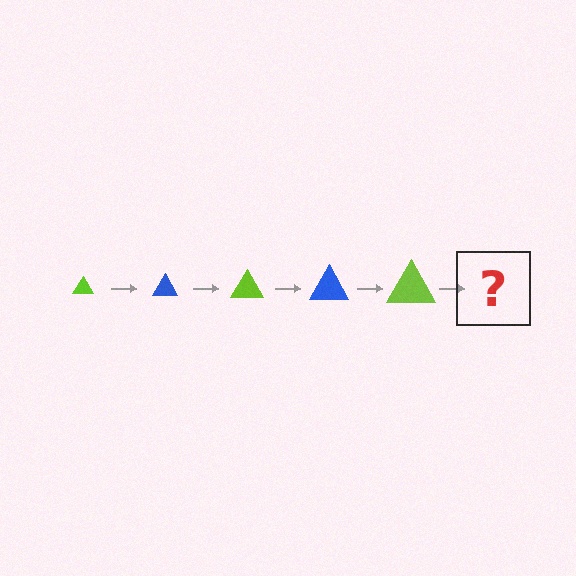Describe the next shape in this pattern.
It should be a blue triangle, larger than the previous one.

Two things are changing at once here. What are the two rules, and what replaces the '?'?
The two rules are that the triangle grows larger each step and the color cycles through lime and blue. The '?' should be a blue triangle, larger than the previous one.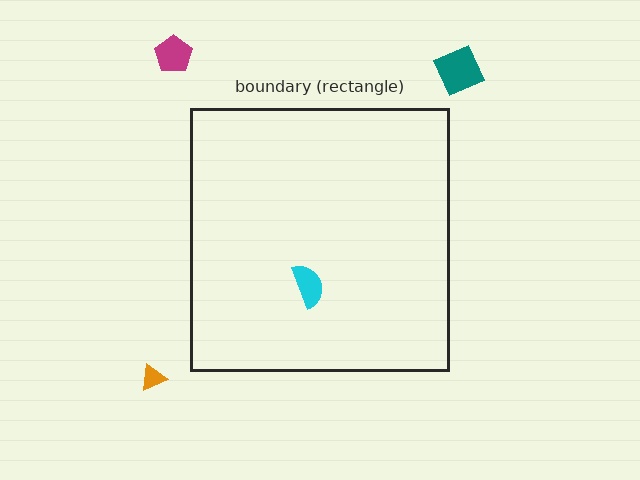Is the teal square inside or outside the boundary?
Outside.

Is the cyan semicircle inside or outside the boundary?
Inside.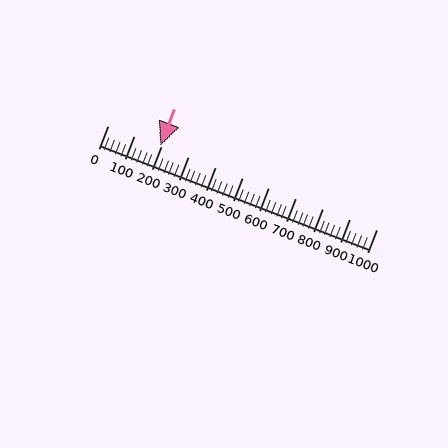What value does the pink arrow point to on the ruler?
The pink arrow points to approximately 194.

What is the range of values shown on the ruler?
The ruler shows values from 0 to 1000.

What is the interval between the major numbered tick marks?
The major tick marks are spaced 100 units apart.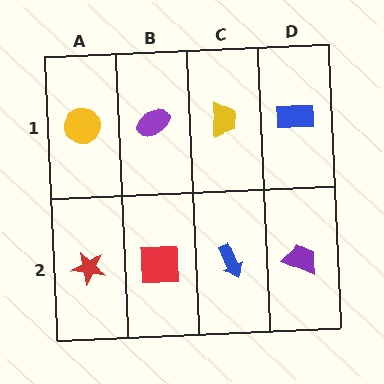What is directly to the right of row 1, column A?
A purple ellipse.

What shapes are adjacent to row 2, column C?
A yellow trapezoid (row 1, column C), a red square (row 2, column B), a purple trapezoid (row 2, column D).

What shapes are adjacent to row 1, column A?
A red star (row 2, column A), a purple ellipse (row 1, column B).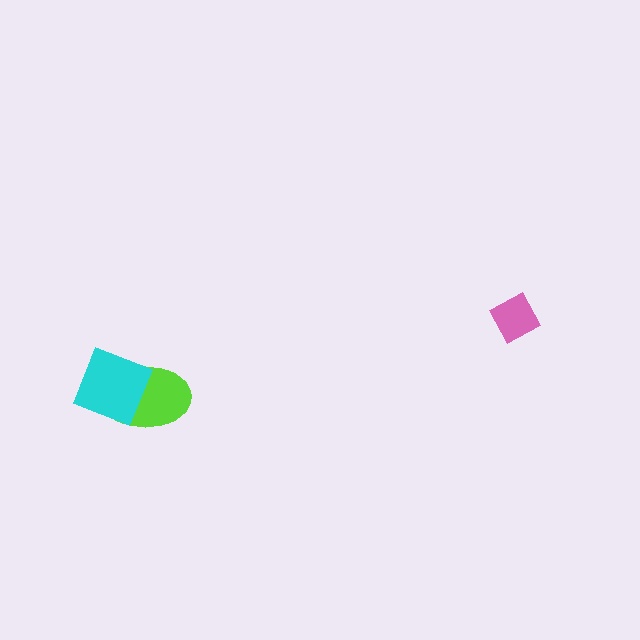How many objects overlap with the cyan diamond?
1 object overlaps with the cyan diamond.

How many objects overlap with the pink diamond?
0 objects overlap with the pink diamond.